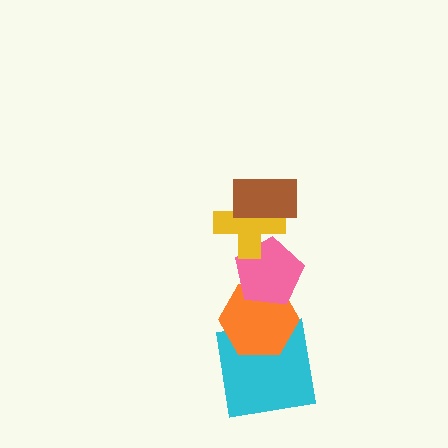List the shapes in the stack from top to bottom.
From top to bottom: the brown rectangle, the yellow cross, the pink pentagon, the orange hexagon, the cyan square.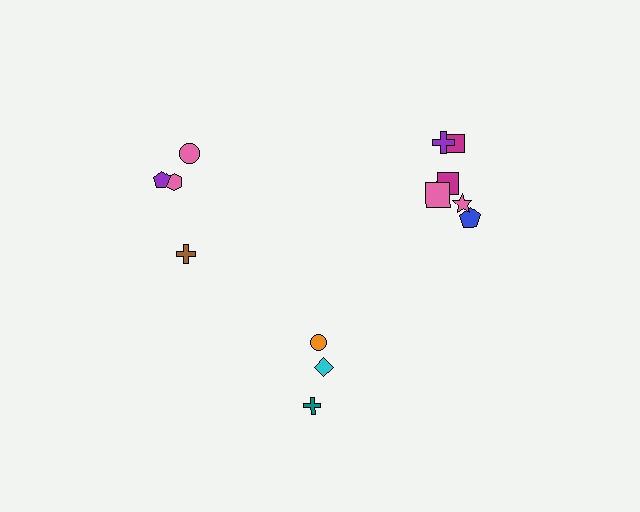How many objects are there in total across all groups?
There are 14 objects.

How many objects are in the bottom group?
There are 3 objects.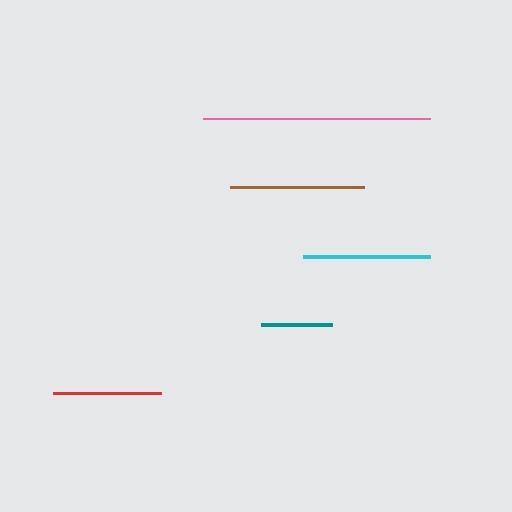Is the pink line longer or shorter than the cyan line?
The pink line is longer than the cyan line.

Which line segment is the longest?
The pink line is the longest at approximately 226 pixels.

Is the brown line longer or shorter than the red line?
The brown line is longer than the red line.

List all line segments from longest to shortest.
From longest to shortest: pink, brown, cyan, red, teal.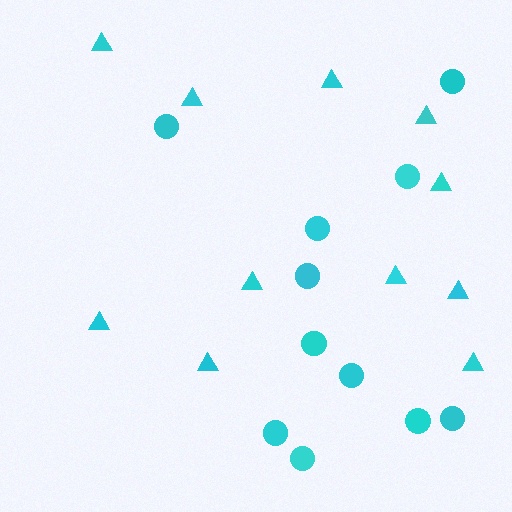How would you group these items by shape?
There are 2 groups: one group of triangles (11) and one group of circles (11).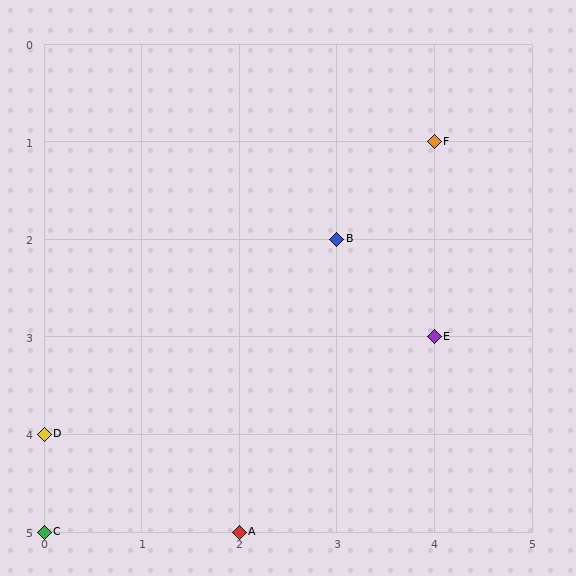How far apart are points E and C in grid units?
Points E and C are 4 columns and 2 rows apart (about 4.5 grid units diagonally).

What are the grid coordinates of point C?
Point C is at grid coordinates (0, 5).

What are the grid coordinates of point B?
Point B is at grid coordinates (3, 2).